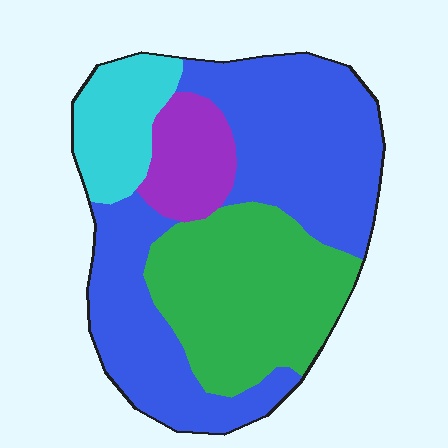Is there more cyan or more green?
Green.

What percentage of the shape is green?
Green covers about 30% of the shape.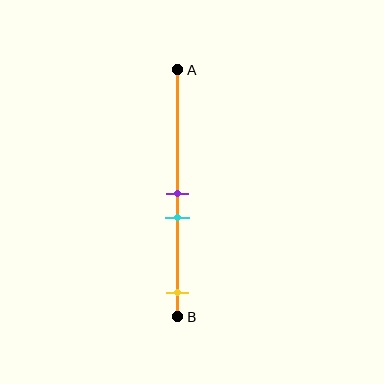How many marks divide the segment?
There are 3 marks dividing the segment.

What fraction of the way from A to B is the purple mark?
The purple mark is approximately 50% (0.5) of the way from A to B.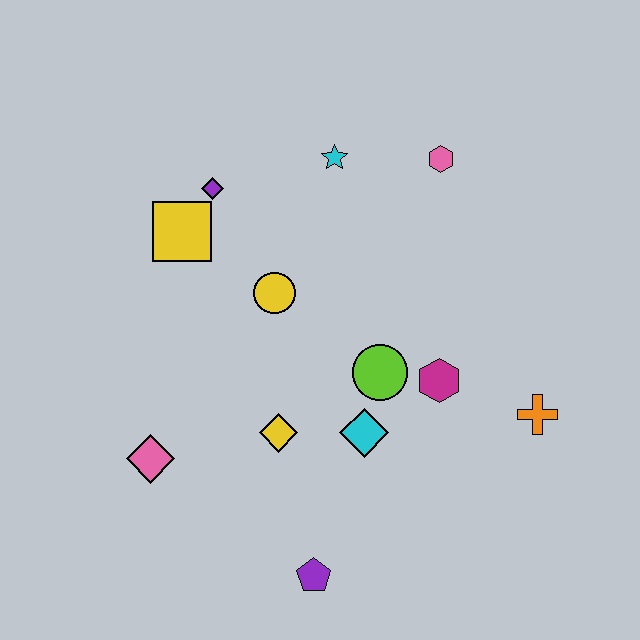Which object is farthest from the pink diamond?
The pink hexagon is farthest from the pink diamond.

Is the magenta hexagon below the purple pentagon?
No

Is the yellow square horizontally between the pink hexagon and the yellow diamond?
No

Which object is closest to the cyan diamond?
The lime circle is closest to the cyan diamond.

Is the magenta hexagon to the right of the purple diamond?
Yes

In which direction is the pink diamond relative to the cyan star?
The pink diamond is below the cyan star.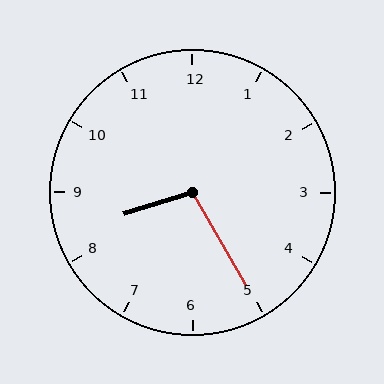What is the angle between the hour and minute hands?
Approximately 102 degrees.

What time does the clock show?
8:25.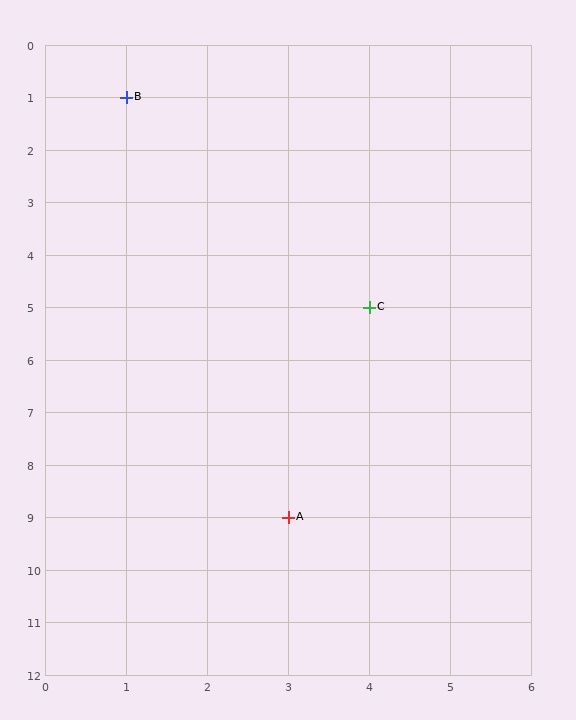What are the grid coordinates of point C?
Point C is at grid coordinates (4, 5).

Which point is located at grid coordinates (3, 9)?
Point A is at (3, 9).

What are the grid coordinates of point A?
Point A is at grid coordinates (3, 9).